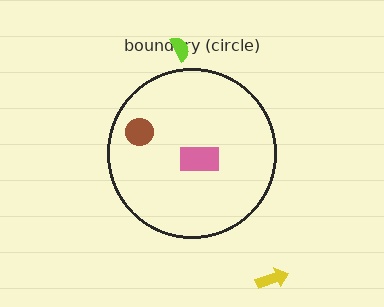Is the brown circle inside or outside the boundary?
Inside.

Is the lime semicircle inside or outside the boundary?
Outside.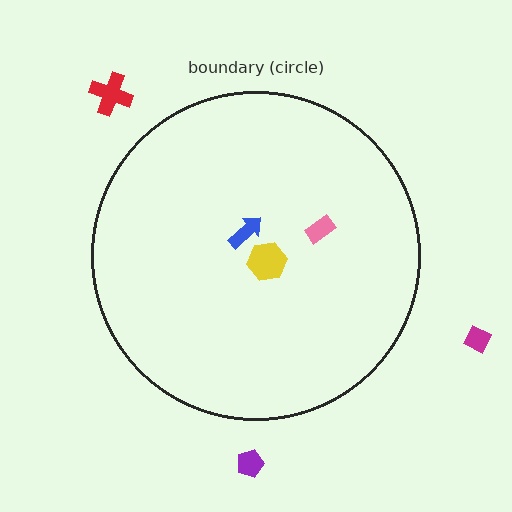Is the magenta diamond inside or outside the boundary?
Outside.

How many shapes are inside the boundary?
3 inside, 3 outside.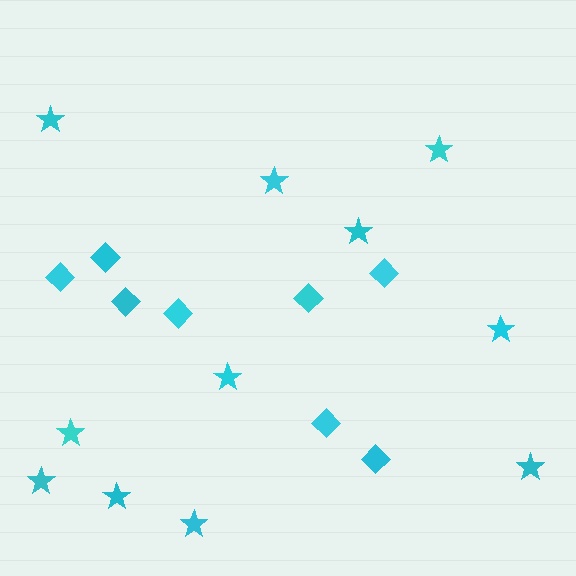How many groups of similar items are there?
There are 2 groups: one group of diamonds (8) and one group of stars (11).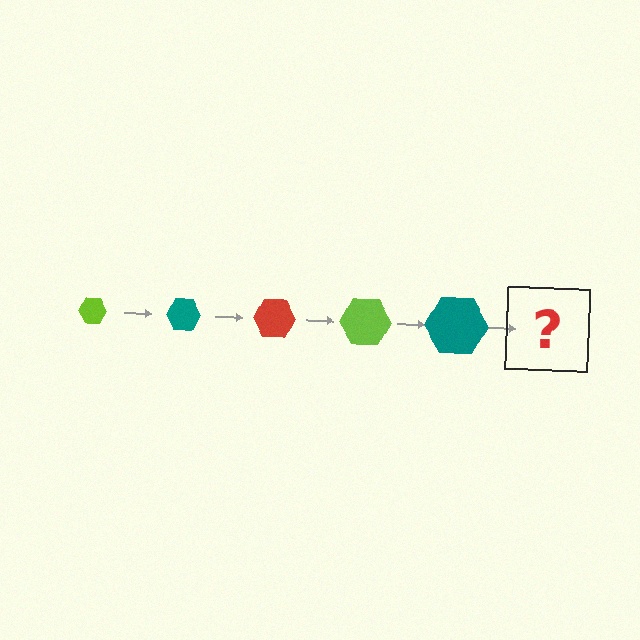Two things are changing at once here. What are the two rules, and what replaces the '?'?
The two rules are that the hexagon grows larger each step and the color cycles through lime, teal, and red. The '?' should be a red hexagon, larger than the previous one.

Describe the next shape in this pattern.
It should be a red hexagon, larger than the previous one.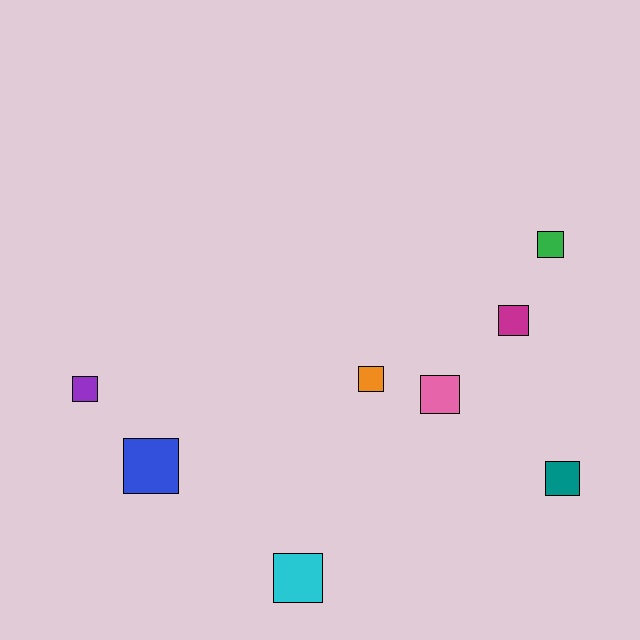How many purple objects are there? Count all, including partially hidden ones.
There is 1 purple object.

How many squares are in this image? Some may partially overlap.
There are 8 squares.